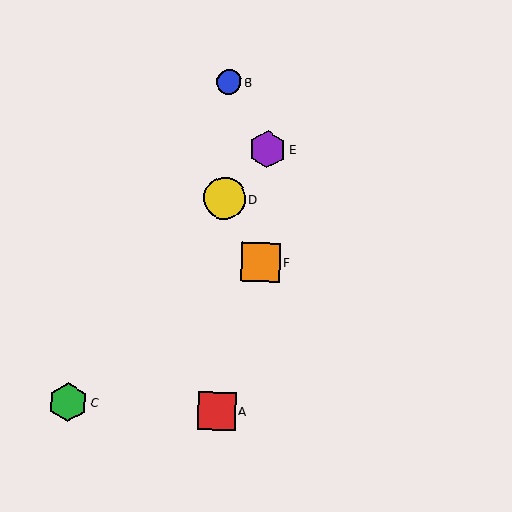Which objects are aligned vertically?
Objects A, B, D are aligned vertically.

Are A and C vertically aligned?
No, A is at x≈217 and C is at x≈68.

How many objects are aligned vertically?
3 objects (A, B, D) are aligned vertically.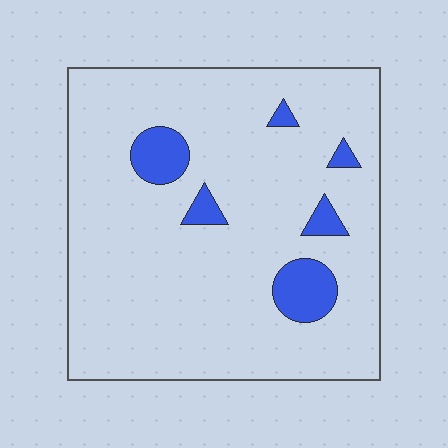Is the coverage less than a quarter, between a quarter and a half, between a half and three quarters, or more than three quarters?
Less than a quarter.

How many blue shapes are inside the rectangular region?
6.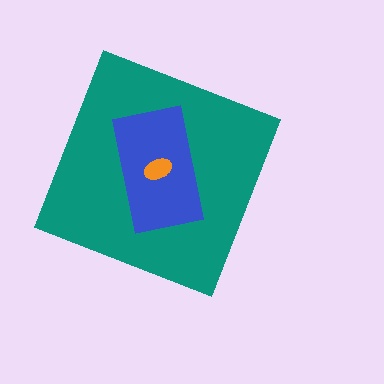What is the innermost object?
The orange ellipse.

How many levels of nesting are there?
3.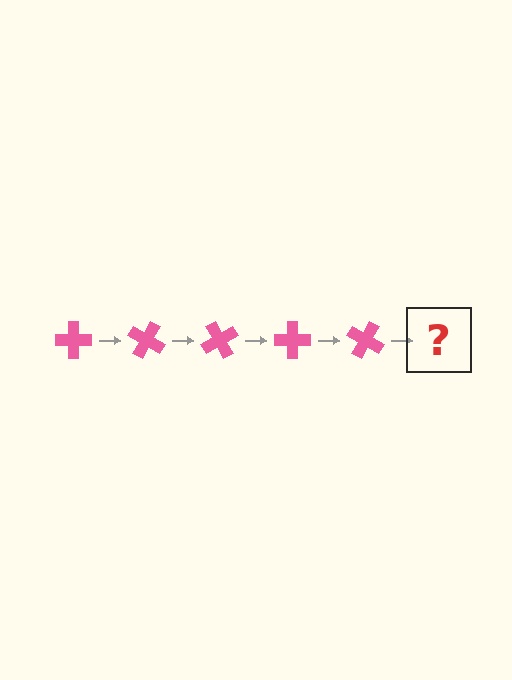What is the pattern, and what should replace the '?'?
The pattern is that the cross rotates 30 degrees each step. The '?' should be a pink cross rotated 150 degrees.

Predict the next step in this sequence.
The next step is a pink cross rotated 150 degrees.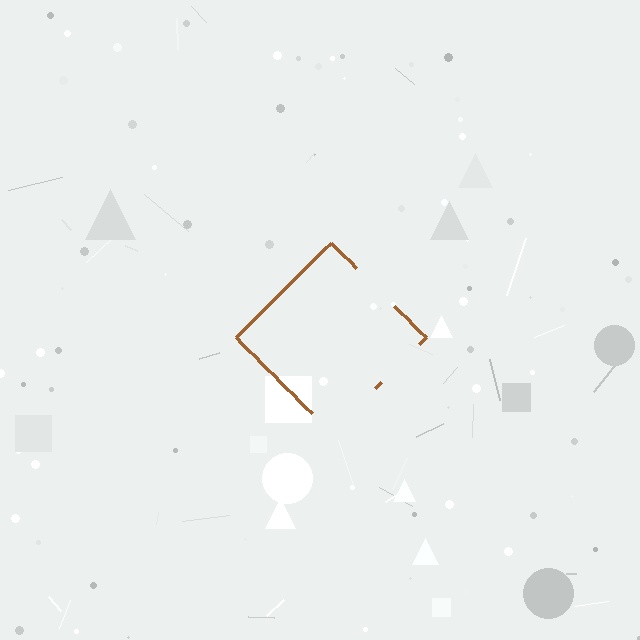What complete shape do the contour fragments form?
The contour fragments form a diamond.